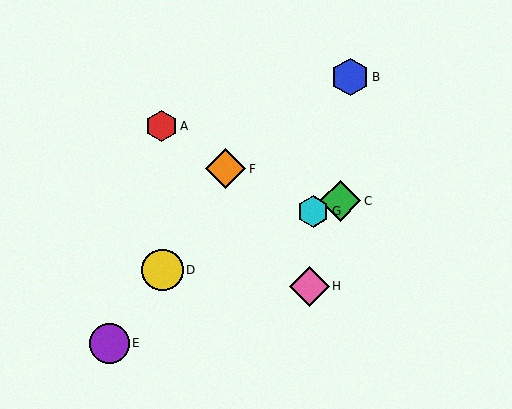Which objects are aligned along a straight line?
Objects C, D, G are aligned along a straight line.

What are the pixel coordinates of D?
Object D is at (162, 270).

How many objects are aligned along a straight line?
3 objects (C, D, G) are aligned along a straight line.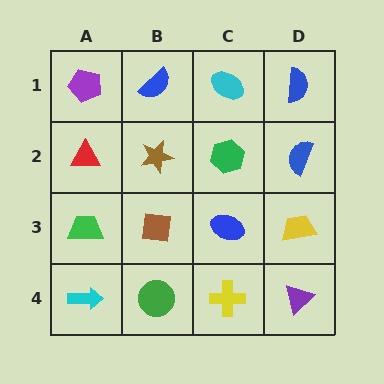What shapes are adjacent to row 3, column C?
A green hexagon (row 2, column C), a yellow cross (row 4, column C), a brown square (row 3, column B), a yellow trapezoid (row 3, column D).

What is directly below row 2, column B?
A brown square.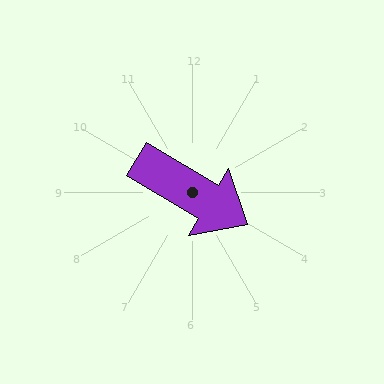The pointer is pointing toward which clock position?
Roughly 4 o'clock.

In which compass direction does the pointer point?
Southeast.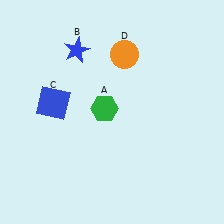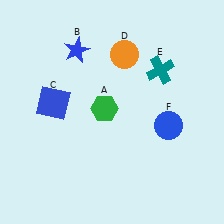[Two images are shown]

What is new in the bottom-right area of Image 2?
A blue circle (F) was added in the bottom-right area of Image 2.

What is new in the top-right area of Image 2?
A teal cross (E) was added in the top-right area of Image 2.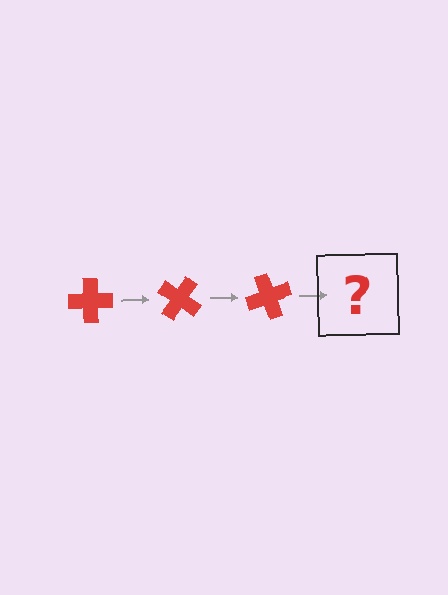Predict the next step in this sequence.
The next step is a red cross rotated 105 degrees.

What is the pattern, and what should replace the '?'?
The pattern is that the cross rotates 35 degrees each step. The '?' should be a red cross rotated 105 degrees.